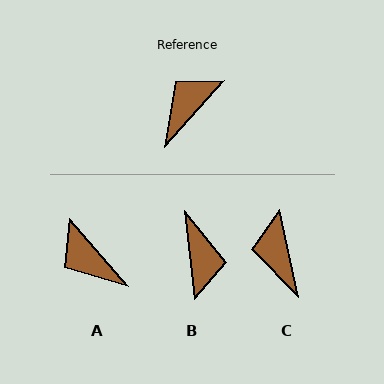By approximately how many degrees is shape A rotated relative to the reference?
Approximately 83 degrees counter-clockwise.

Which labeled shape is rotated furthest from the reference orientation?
B, about 132 degrees away.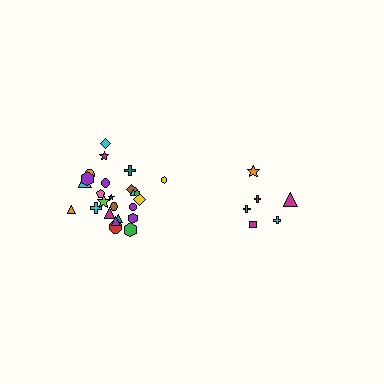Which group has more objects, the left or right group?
The left group.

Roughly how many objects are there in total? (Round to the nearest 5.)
Roughly 30 objects in total.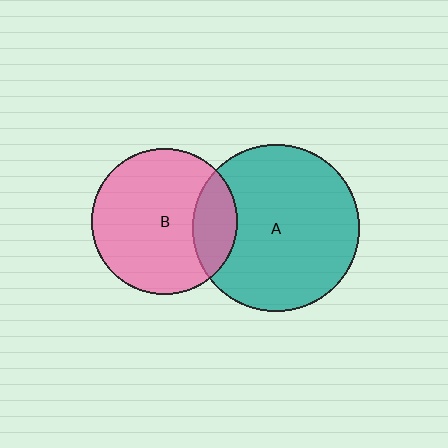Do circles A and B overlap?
Yes.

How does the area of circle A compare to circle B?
Approximately 1.3 times.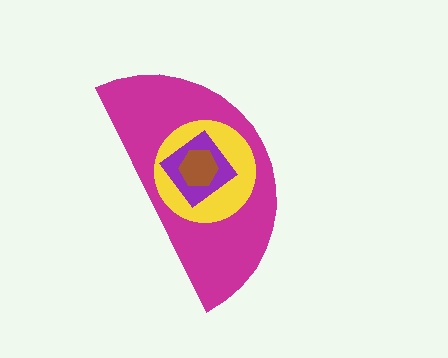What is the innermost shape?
The brown hexagon.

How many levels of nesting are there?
4.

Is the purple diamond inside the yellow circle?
Yes.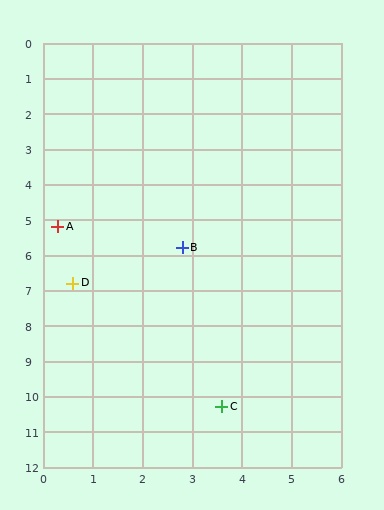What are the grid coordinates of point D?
Point D is at approximately (0.6, 6.8).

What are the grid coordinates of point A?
Point A is at approximately (0.3, 5.2).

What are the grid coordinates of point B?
Point B is at approximately (2.8, 5.8).